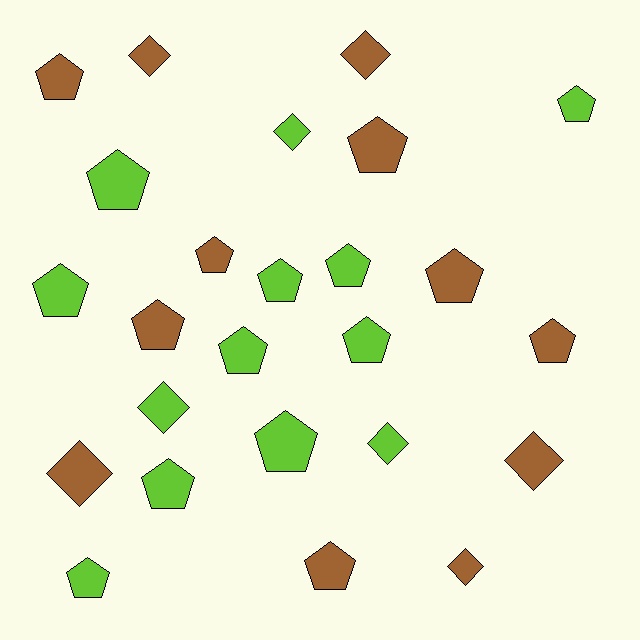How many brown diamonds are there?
There are 5 brown diamonds.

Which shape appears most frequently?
Pentagon, with 17 objects.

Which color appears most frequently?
Lime, with 13 objects.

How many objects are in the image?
There are 25 objects.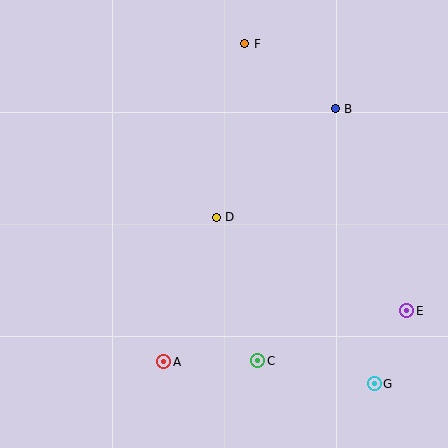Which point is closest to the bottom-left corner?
Point A is closest to the bottom-left corner.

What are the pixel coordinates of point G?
Point G is at (374, 384).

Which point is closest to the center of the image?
Point D at (216, 217) is closest to the center.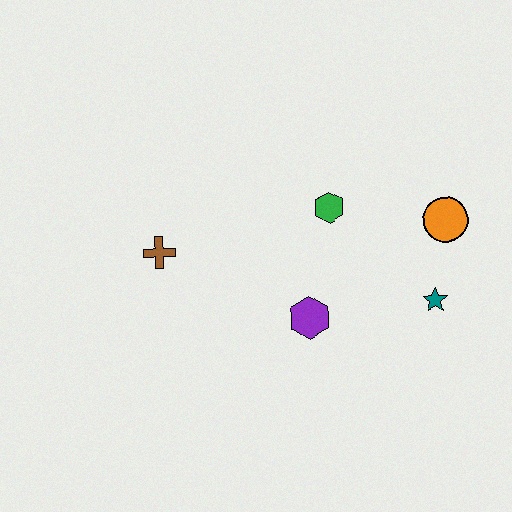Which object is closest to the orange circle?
The teal star is closest to the orange circle.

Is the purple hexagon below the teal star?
Yes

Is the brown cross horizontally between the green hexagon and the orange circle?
No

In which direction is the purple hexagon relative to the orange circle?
The purple hexagon is to the left of the orange circle.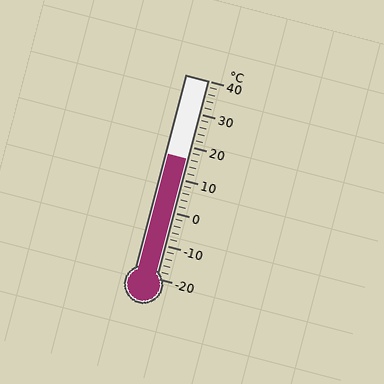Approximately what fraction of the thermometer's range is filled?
The thermometer is filled to approximately 60% of its range.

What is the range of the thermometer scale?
The thermometer scale ranges from -20°C to 40°C.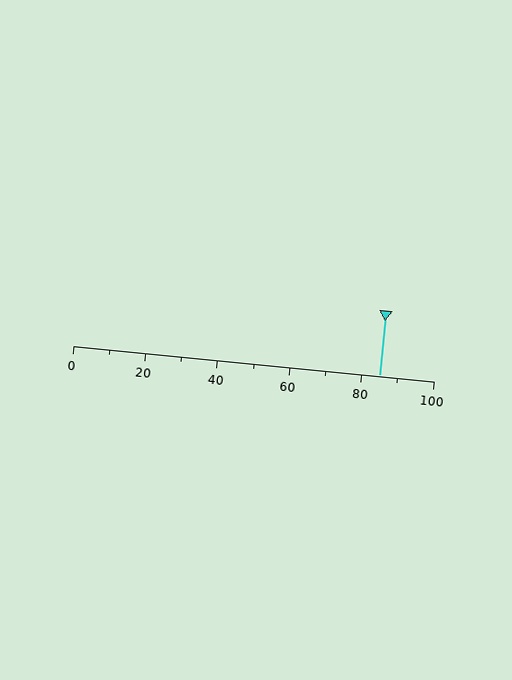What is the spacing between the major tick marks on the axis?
The major ticks are spaced 20 apart.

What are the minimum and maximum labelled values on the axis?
The axis runs from 0 to 100.